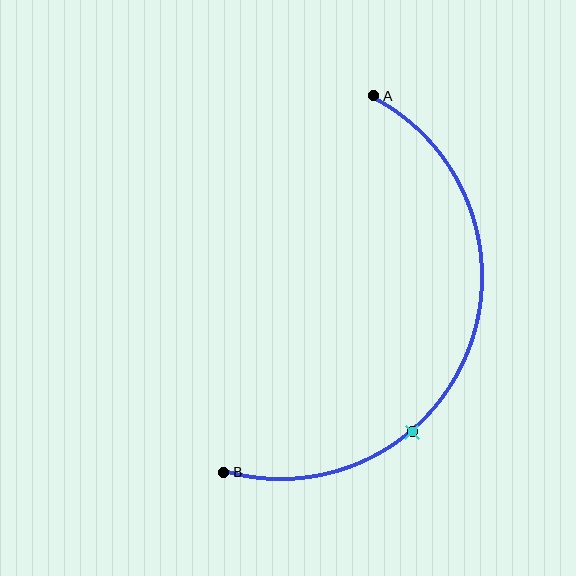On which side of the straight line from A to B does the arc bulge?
The arc bulges to the right of the straight line connecting A and B.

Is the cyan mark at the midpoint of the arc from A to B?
No. The cyan mark lies on the arc but is closer to endpoint B. The arc midpoint would be at the point on the curve equidistant along the arc from both A and B.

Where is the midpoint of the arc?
The arc midpoint is the point on the curve farthest from the straight line joining A and B. It sits to the right of that line.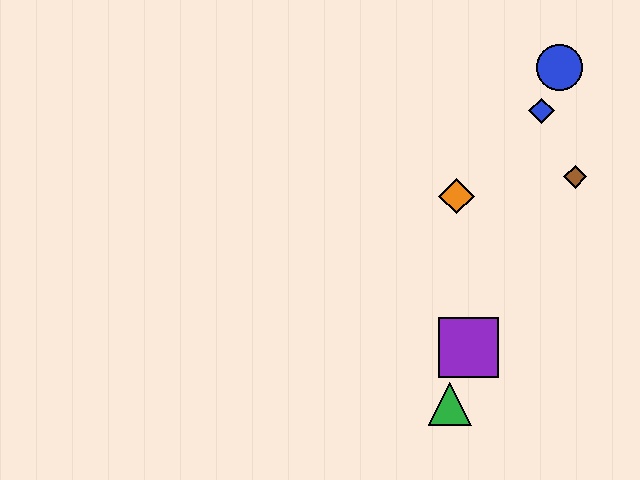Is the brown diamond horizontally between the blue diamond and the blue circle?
No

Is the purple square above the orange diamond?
No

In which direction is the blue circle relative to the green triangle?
The blue circle is above the green triangle.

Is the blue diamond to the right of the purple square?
Yes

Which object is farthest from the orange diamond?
The green triangle is farthest from the orange diamond.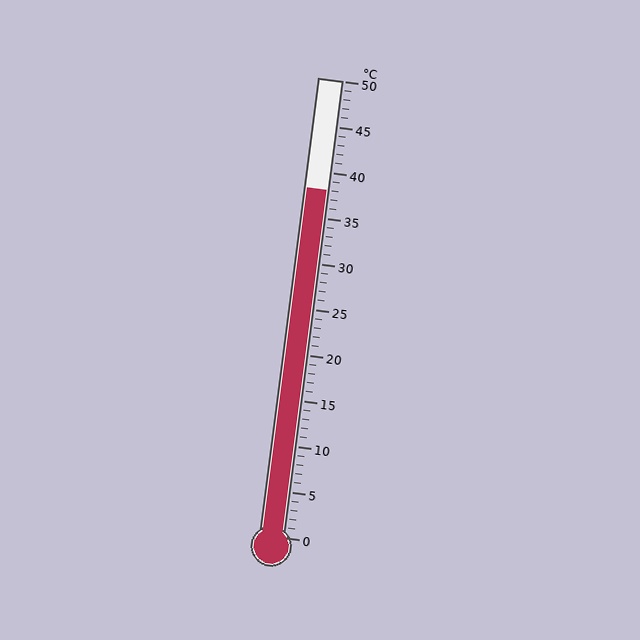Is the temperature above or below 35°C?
The temperature is above 35°C.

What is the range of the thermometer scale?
The thermometer scale ranges from 0°C to 50°C.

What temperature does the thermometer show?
The thermometer shows approximately 38°C.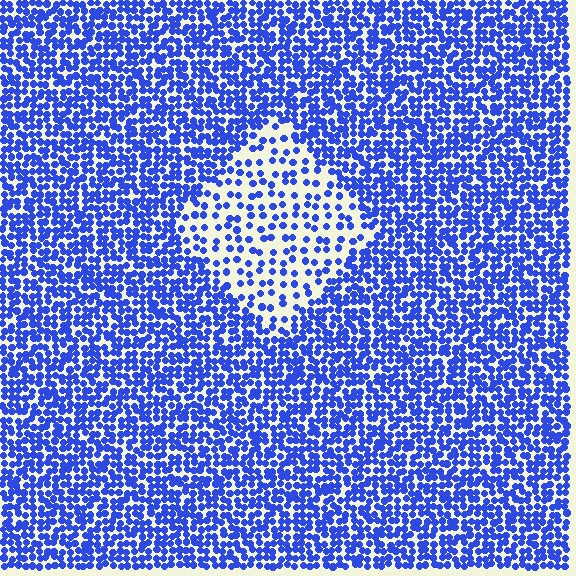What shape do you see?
I see a diamond.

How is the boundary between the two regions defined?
The boundary is defined by a change in element density (approximately 2.3x ratio). All elements are the same color, size, and shape.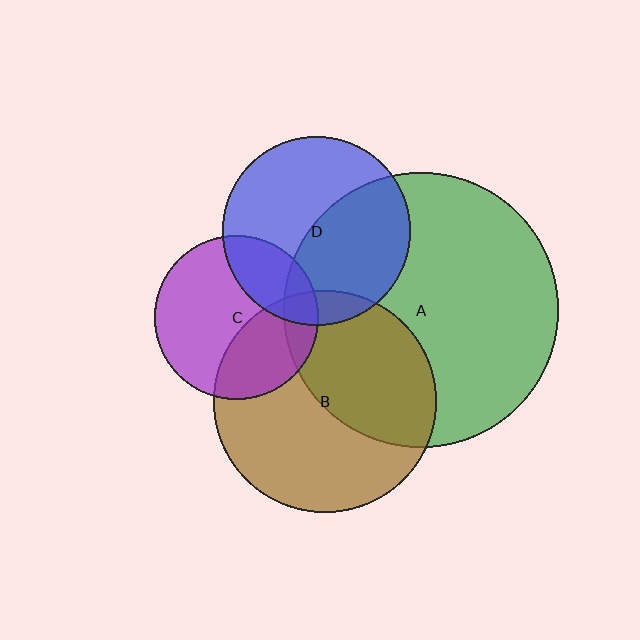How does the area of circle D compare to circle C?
Approximately 1.3 times.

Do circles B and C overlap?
Yes.